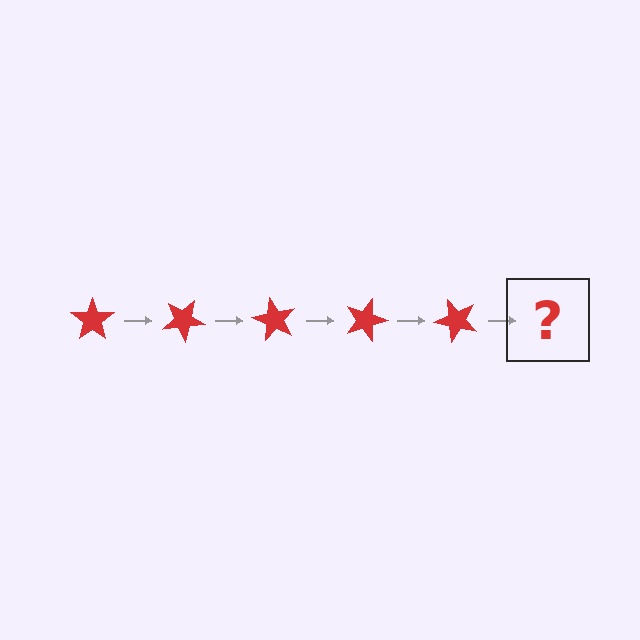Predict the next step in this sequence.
The next step is a red star rotated 150 degrees.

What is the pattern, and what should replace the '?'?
The pattern is that the star rotates 30 degrees each step. The '?' should be a red star rotated 150 degrees.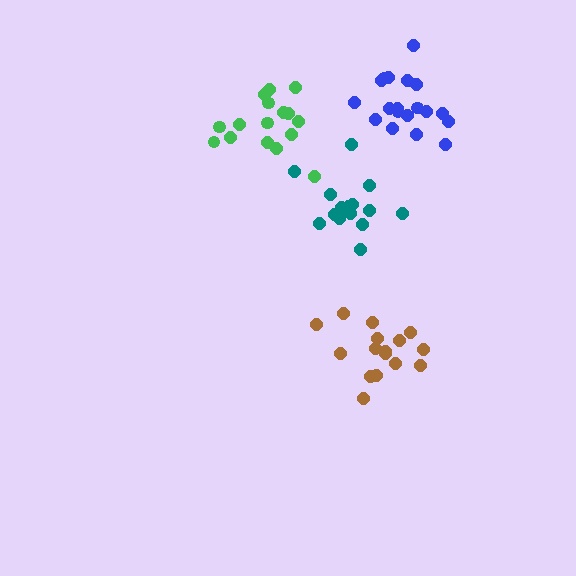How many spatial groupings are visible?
There are 4 spatial groupings.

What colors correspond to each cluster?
The clusters are colored: brown, blue, teal, green.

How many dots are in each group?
Group 1: 16 dots, Group 2: 19 dots, Group 3: 15 dots, Group 4: 16 dots (66 total).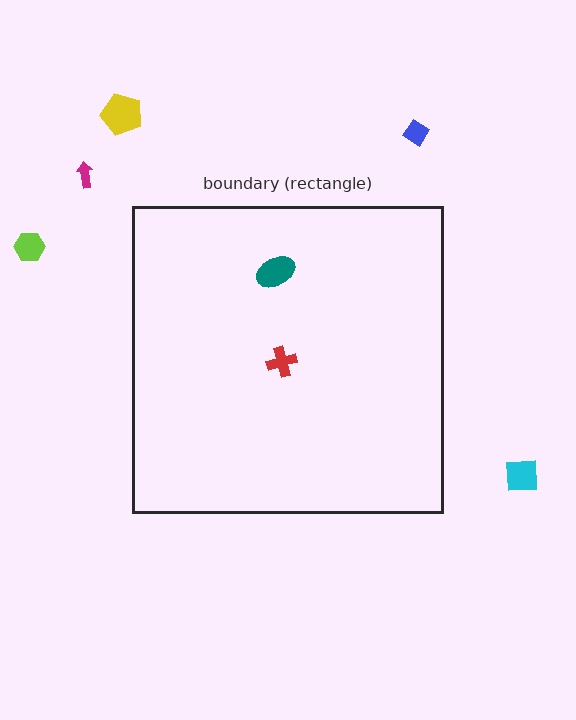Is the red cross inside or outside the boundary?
Inside.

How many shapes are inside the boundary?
2 inside, 5 outside.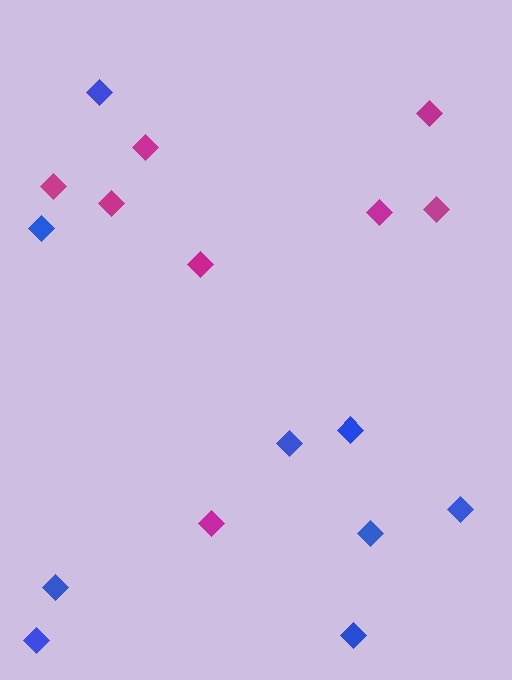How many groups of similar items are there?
There are 2 groups: one group of blue diamonds (9) and one group of magenta diamonds (8).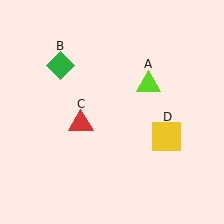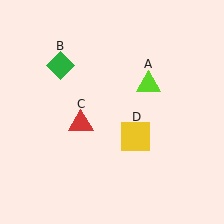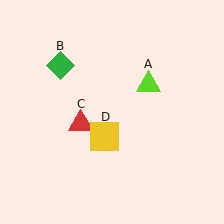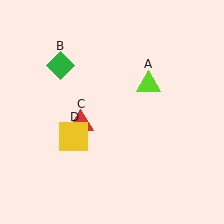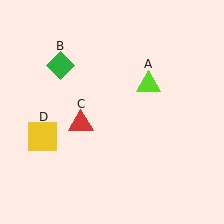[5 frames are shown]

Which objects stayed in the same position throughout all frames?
Lime triangle (object A) and green diamond (object B) and red triangle (object C) remained stationary.